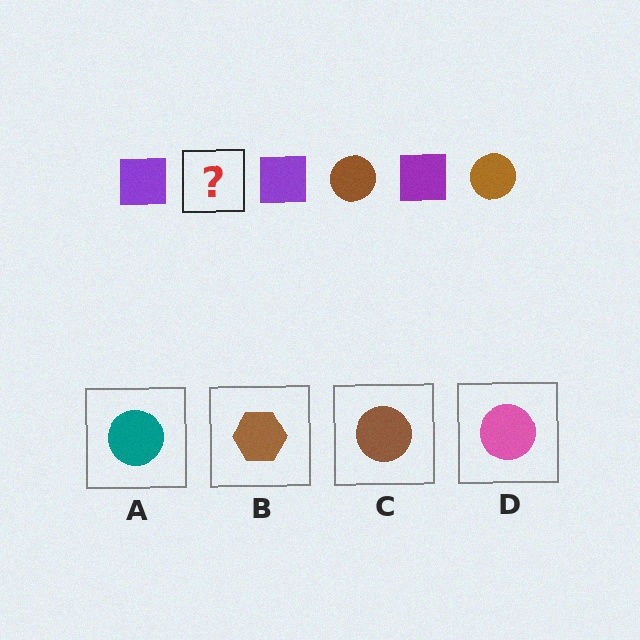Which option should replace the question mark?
Option C.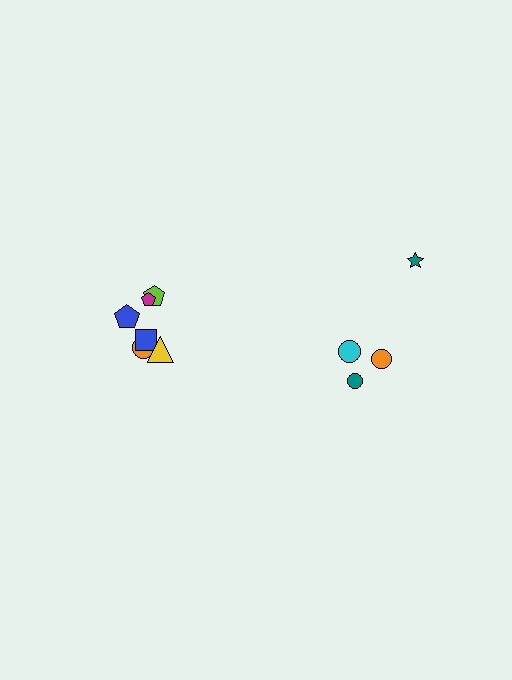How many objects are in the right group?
There are 4 objects.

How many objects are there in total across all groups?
There are 10 objects.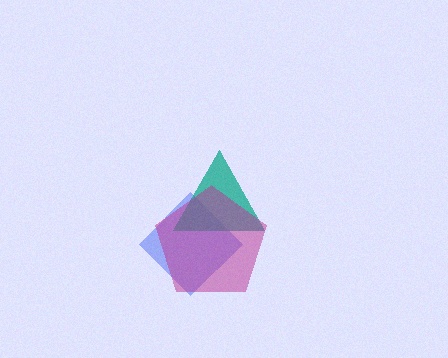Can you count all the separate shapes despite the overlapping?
Yes, there are 3 separate shapes.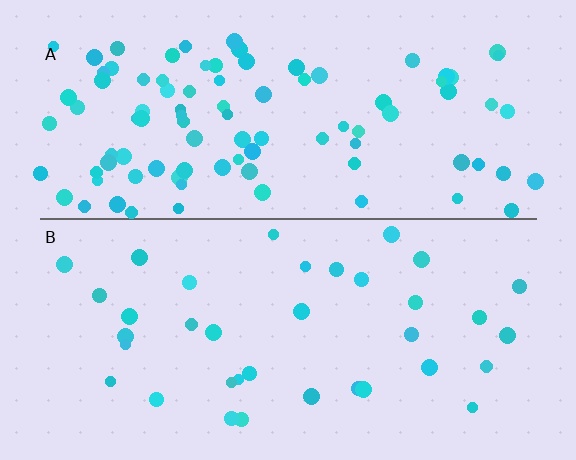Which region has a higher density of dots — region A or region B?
A (the top).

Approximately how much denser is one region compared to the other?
Approximately 2.7× — region A over region B.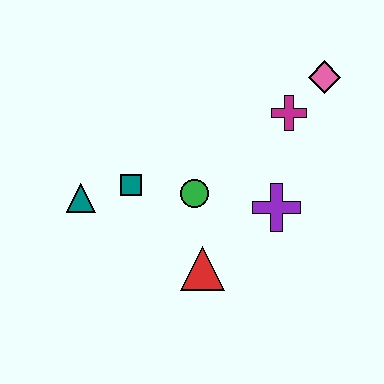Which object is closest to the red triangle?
The green circle is closest to the red triangle.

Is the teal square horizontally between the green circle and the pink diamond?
No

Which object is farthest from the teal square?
The pink diamond is farthest from the teal square.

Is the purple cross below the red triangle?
No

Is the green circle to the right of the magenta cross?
No